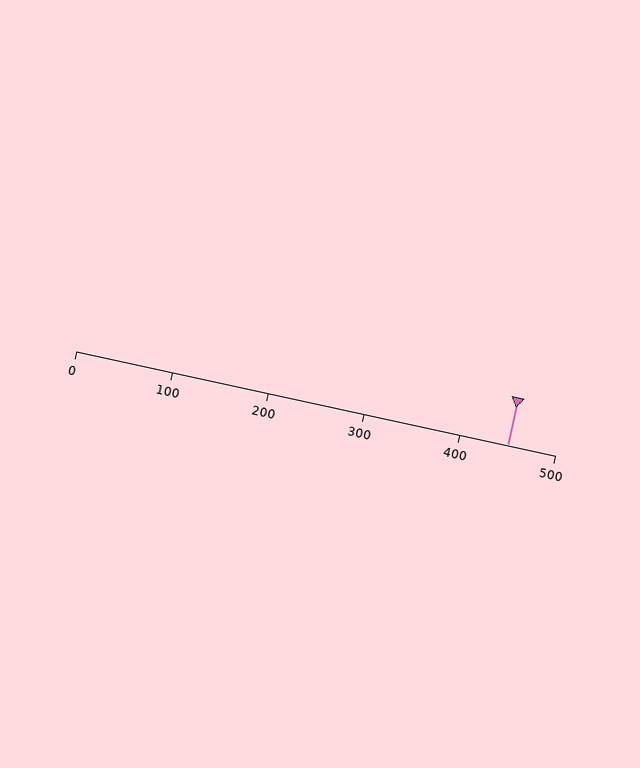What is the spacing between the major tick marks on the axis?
The major ticks are spaced 100 apart.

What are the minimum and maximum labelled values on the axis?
The axis runs from 0 to 500.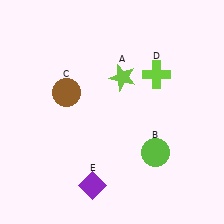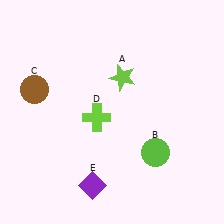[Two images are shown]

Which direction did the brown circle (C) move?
The brown circle (C) moved left.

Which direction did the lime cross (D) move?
The lime cross (D) moved left.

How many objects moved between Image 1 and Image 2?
2 objects moved between the two images.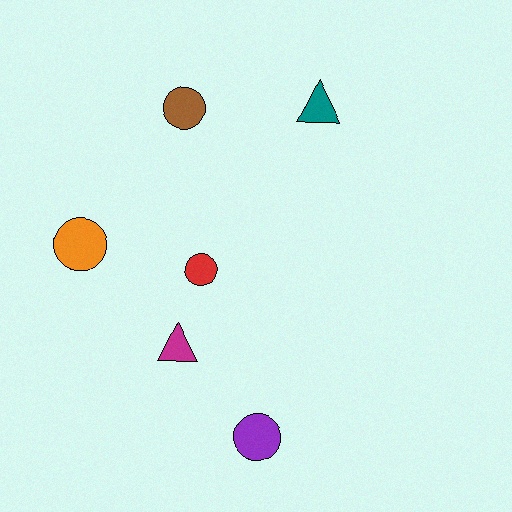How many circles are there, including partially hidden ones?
There are 4 circles.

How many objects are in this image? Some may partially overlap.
There are 6 objects.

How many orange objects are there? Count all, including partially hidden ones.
There is 1 orange object.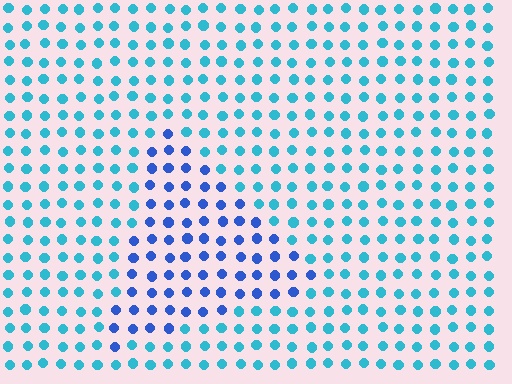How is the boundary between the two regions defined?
The boundary is defined purely by a slight shift in hue (about 37 degrees). Spacing, size, and orientation are identical on both sides.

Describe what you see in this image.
The image is filled with small cyan elements in a uniform arrangement. A triangle-shaped region is visible where the elements are tinted to a slightly different hue, forming a subtle color boundary.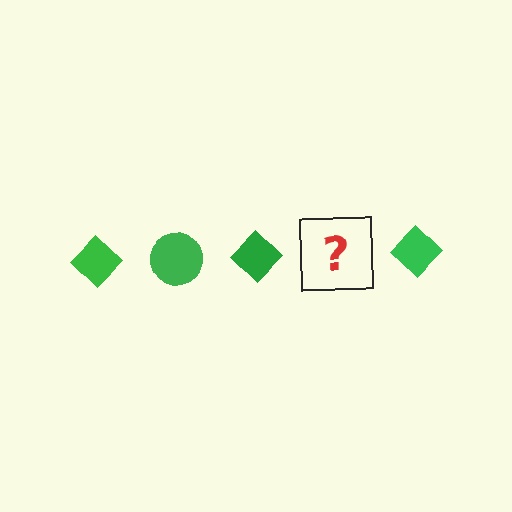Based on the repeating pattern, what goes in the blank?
The blank should be a green circle.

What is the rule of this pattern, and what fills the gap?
The rule is that the pattern cycles through diamond, circle shapes in green. The gap should be filled with a green circle.